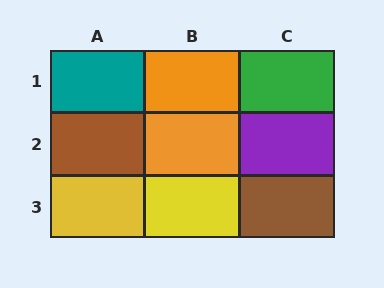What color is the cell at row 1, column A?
Teal.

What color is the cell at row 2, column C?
Purple.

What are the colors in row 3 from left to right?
Yellow, yellow, brown.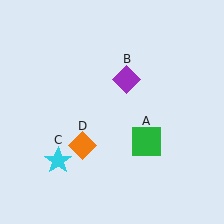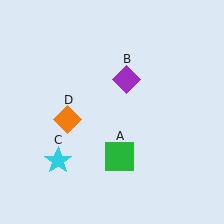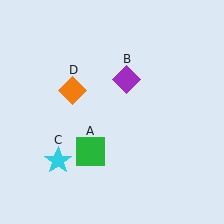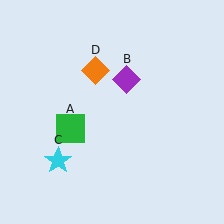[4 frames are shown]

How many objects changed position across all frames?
2 objects changed position: green square (object A), orange diamond (object D).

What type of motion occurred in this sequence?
The green square (object A), orange diamond (object D) rotated clockwise around the center of the scene.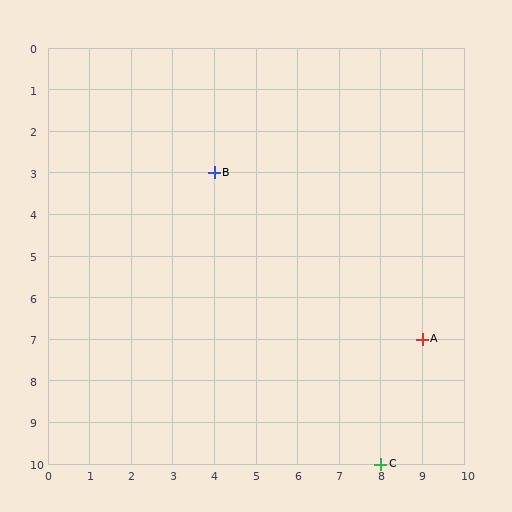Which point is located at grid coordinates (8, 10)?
Point C is at (8, 10).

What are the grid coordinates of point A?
Point A is at grid coordinates (9, 7).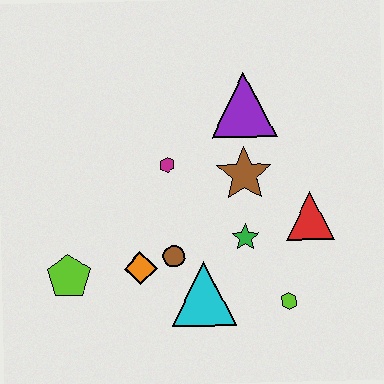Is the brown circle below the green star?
Yes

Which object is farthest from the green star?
The lime pentagon is farthest from the green star.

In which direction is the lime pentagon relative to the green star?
The lime pentagon is to the left of the green star.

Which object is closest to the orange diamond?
The brown circle is closest to the orange diamond.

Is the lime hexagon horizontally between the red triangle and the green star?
Yes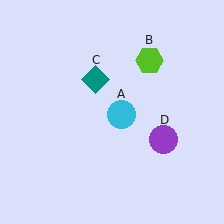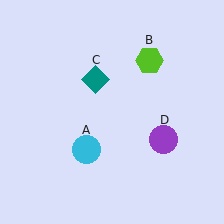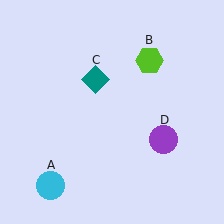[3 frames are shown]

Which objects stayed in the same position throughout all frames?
Lime hexagon (object B) and teal diamond (object C) and purple circle (object D) remained stationary.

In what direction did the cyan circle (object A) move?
The cyan circle (object A) moved down and to the left.